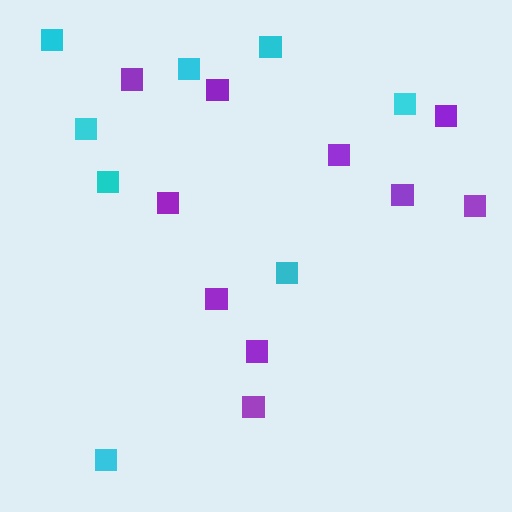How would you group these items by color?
There are 2 groups: one group of cyan squares (8) and one group of purple squares (10).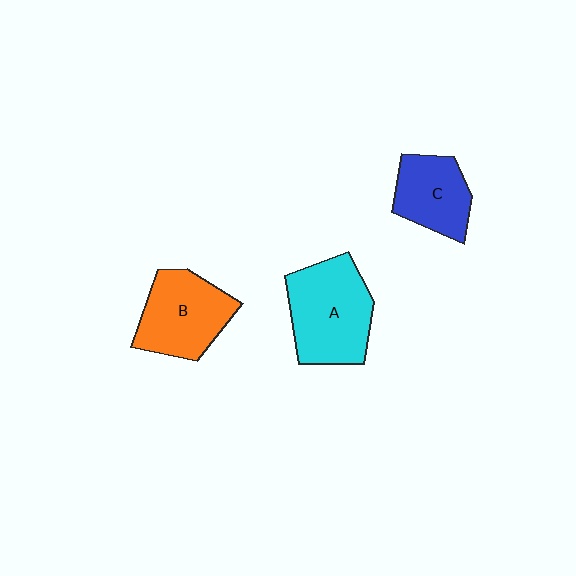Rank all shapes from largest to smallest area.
From largest to smallest: A (cyan), B (orange), C (blue).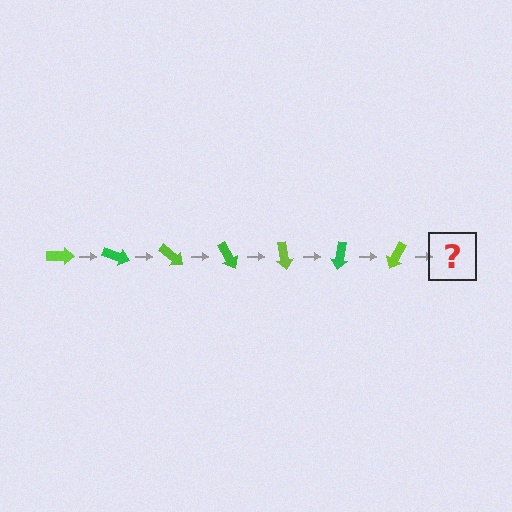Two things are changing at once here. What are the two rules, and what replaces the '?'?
The two rules are that it rotates 20 degrees each step and the color cycles through lime and green. The '?' should be a green arrow, rotated 140 degrees from the start.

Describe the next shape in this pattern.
It should be a green arrow, rotated 140 degrees from the start.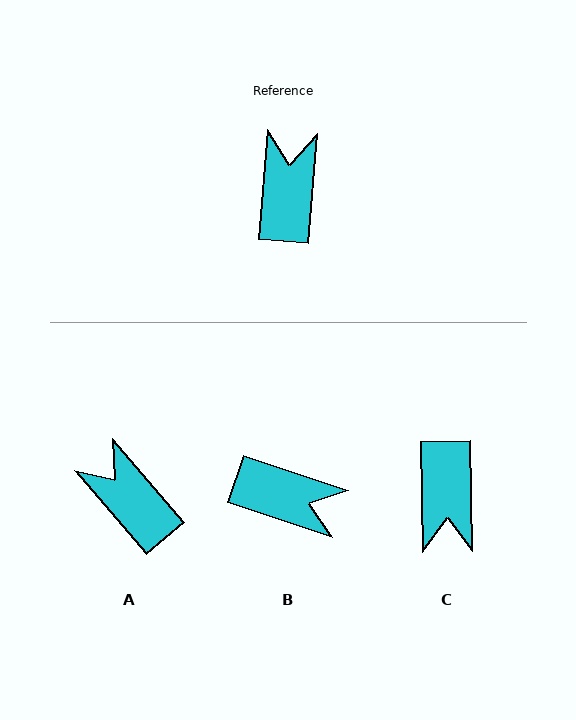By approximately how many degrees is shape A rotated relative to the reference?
Approximately 45 degrees counter-clockwise.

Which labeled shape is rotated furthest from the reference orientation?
C, about 174 degrees away.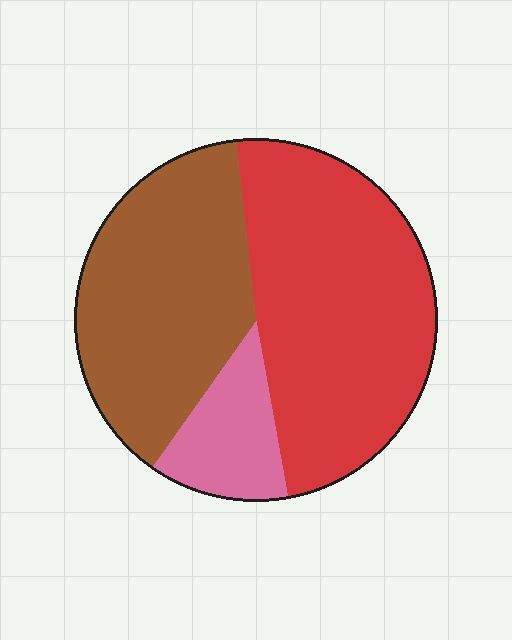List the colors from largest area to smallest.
From largest to smallest: red, brown, pink.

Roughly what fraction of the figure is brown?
Brown takes up about three eighths (3/8) of the figure.